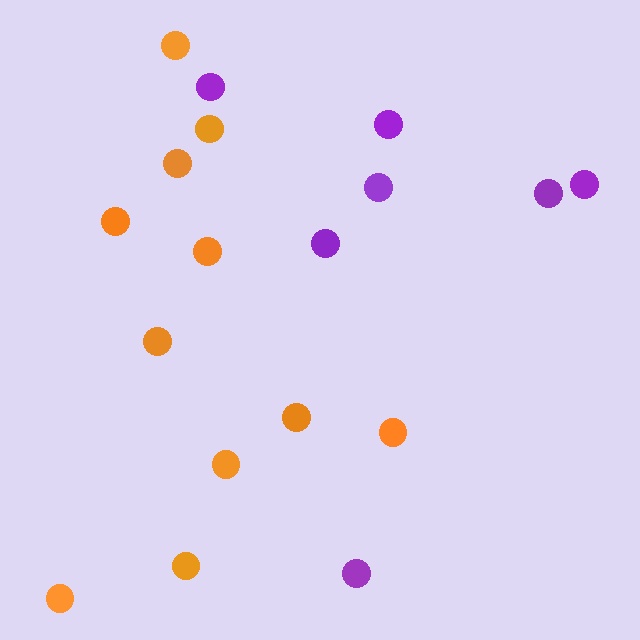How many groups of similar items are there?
There are 2 groups: one group of orange circles (11) and one group of purple circles (7).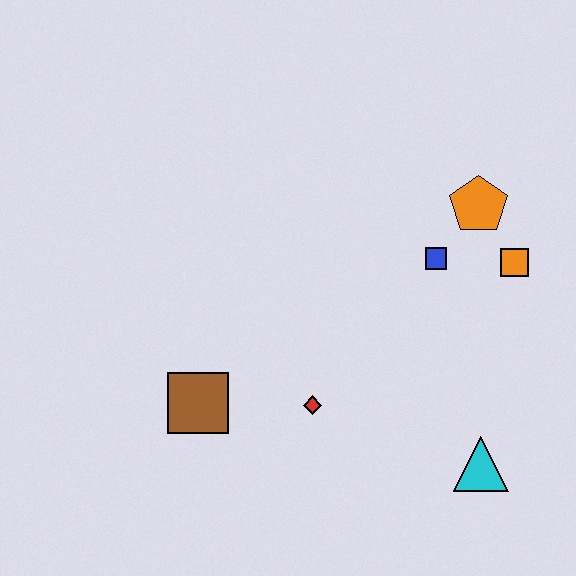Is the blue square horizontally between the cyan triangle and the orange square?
No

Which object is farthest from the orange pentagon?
The brown square is farthest from the orange pentagon.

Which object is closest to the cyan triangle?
The red diamond is closest to the cyan triangle.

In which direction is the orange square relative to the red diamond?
The orange square is to the right of the red diamond.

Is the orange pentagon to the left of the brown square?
No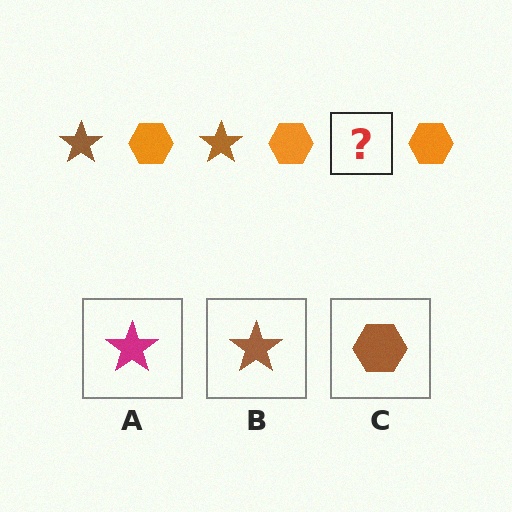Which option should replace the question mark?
Option B.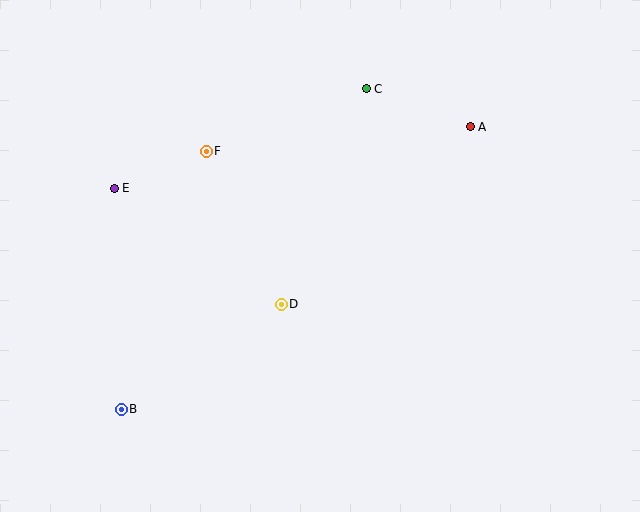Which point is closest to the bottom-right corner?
Point D is closest to the bottom-right corner.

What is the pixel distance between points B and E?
The distance between B and E is 221 pixels.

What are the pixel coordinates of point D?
Point D is at (281, 304).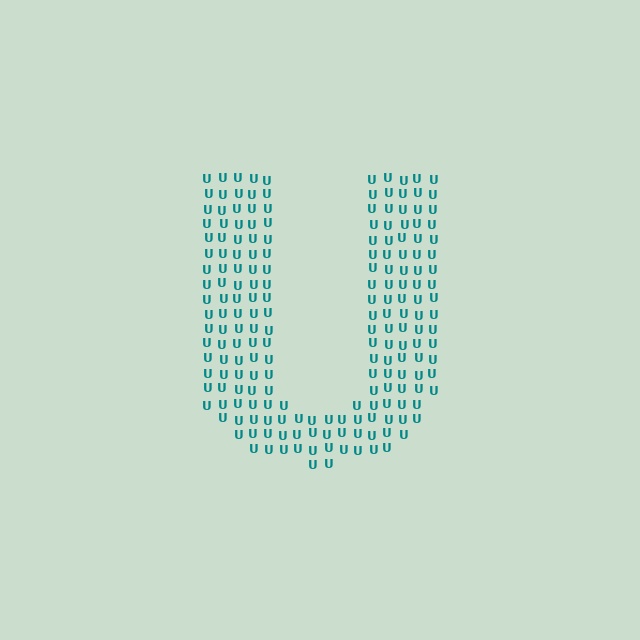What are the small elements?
The small elements are letter U's.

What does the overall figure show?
The overall figure shows the letter U.